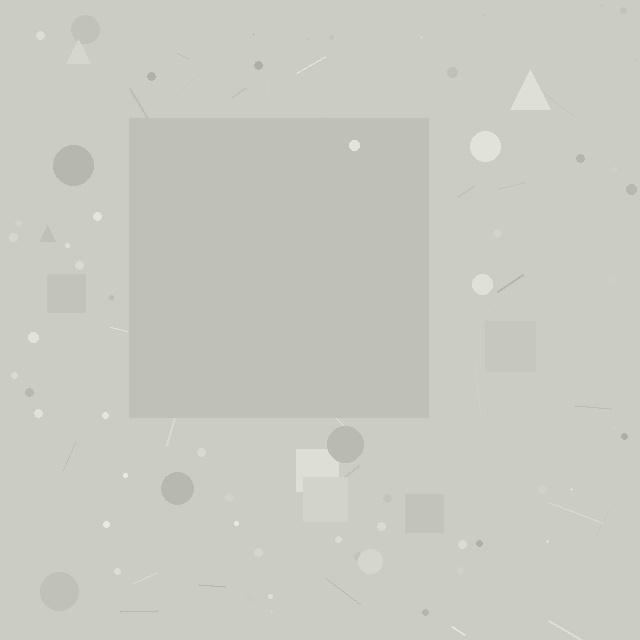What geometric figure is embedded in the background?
A square is embedded in the background.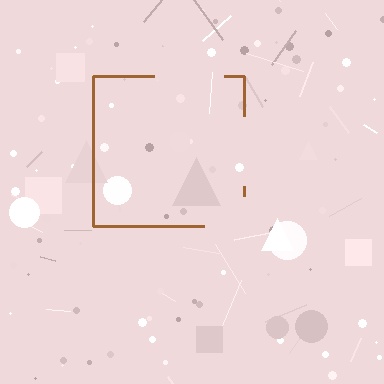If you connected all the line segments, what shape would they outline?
They would outline a square.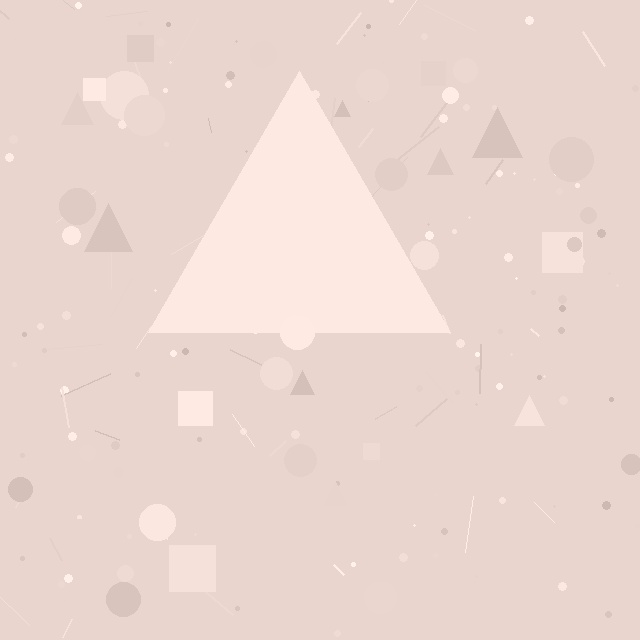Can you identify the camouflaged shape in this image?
The camouflaged shape is a triangle.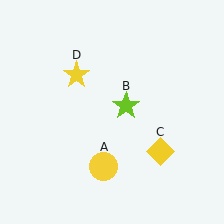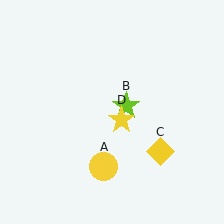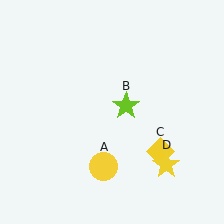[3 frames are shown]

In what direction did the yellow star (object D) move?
The yellow star (object D) moved down and to the right.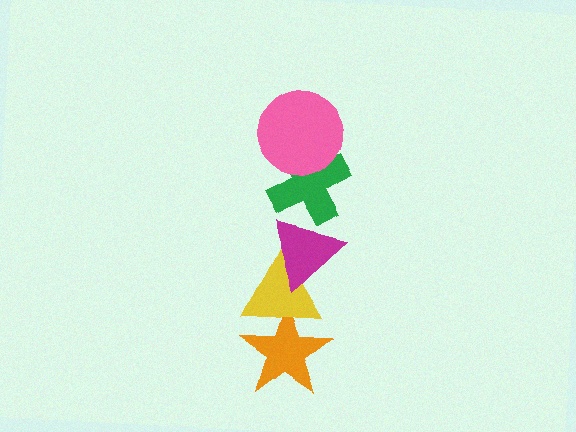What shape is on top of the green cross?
The pink circle is on top of the green cross.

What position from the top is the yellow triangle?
The yellow triangle is 4th from the top.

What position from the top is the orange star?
The orange star is 5th from the top.